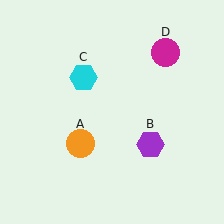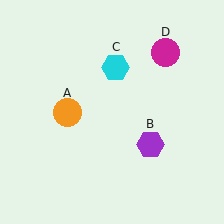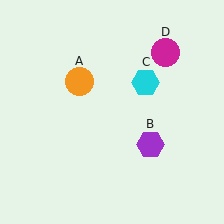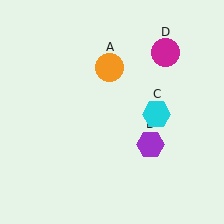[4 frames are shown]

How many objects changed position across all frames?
2 objects changed position: orange circle (object A), cyan hexagon (object C).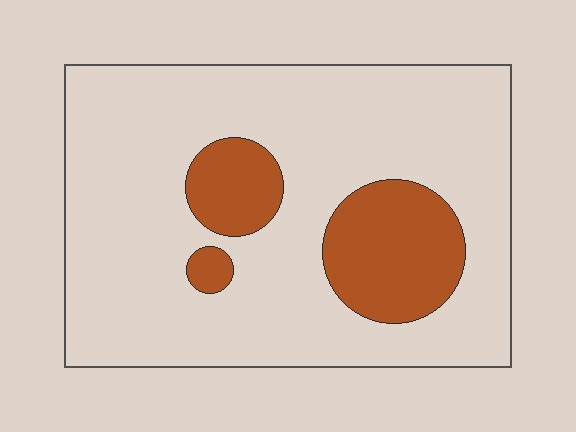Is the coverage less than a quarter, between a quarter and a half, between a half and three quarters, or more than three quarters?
Less than a quarter.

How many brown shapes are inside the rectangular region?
3.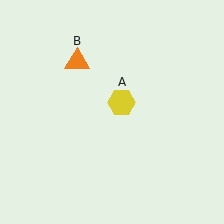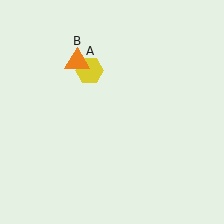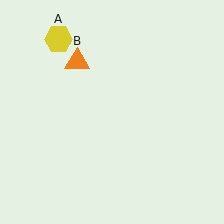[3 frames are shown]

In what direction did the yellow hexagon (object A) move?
The yellow hexagon (object A) moved up and to the left.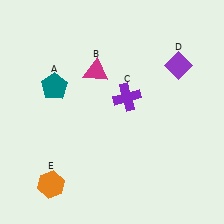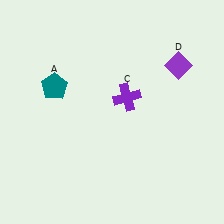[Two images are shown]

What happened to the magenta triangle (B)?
The magenta triangle (B) was removed in Image 2. It was in the top-left area of Image 1.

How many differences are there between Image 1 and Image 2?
There are 2 differences between the two images.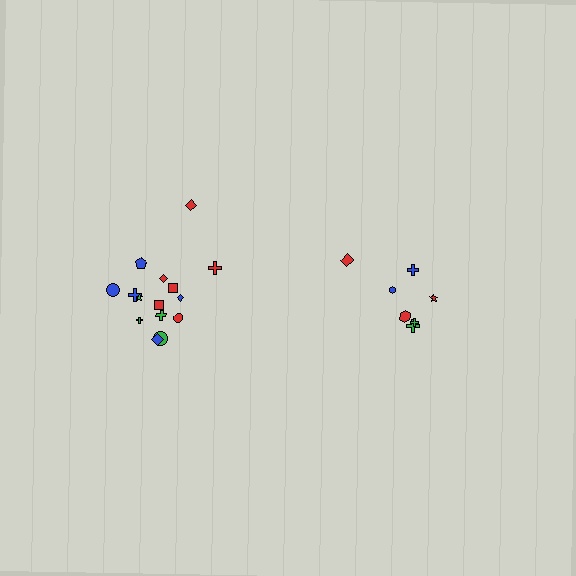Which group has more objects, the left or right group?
The left group.